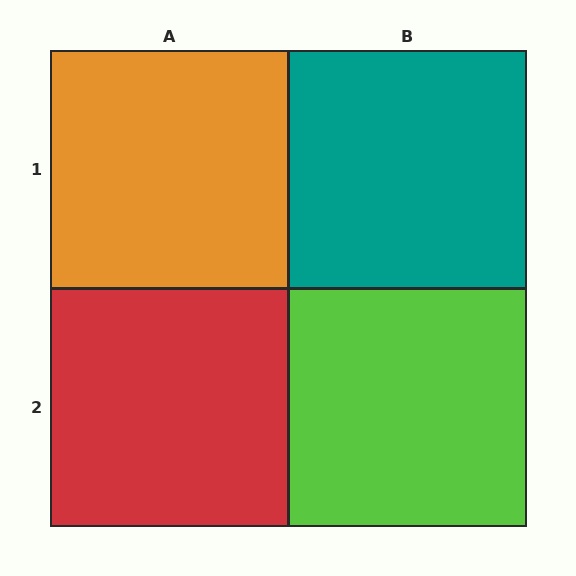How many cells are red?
1 cell is red.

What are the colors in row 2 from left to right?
Red, lime.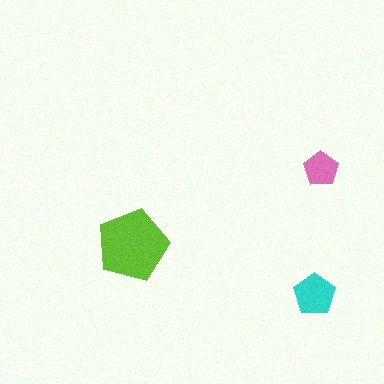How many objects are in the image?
There are 3 objects in the image.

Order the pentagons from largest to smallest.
the lime one, the cyan one, the pink one.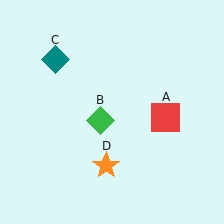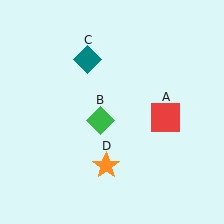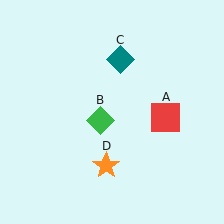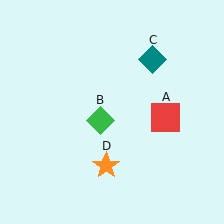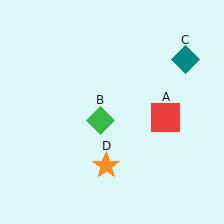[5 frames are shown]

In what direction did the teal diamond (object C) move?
The teal diamond (object C) moved right.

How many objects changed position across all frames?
1 object changed position: teal diamond (object C).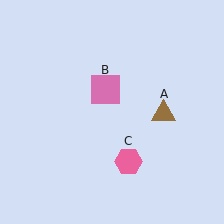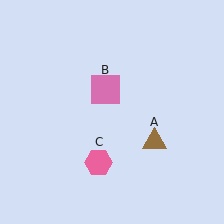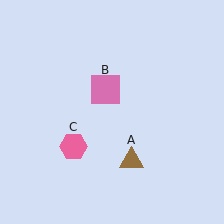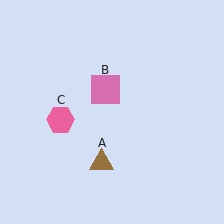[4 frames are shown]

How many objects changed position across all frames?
2 objects changed position: brown triangle (object A), pink hexagon (object C).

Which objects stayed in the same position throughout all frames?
Pink square (object B) remained stationary.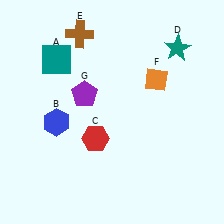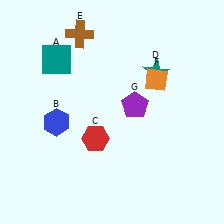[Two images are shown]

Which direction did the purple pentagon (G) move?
The purple pentagon (G) moved right.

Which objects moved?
The objects that moved are: the teal star (D), the purple pentagon (G).